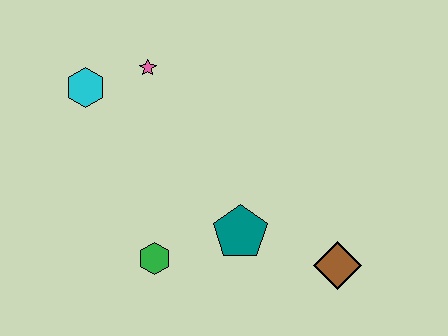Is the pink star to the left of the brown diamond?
Yes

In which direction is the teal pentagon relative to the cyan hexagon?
The teal pentagon is to the right of the cyan hexagon.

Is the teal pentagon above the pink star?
No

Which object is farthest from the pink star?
The brown diamond is farthest from the pink star.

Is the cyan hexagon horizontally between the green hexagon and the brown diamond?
No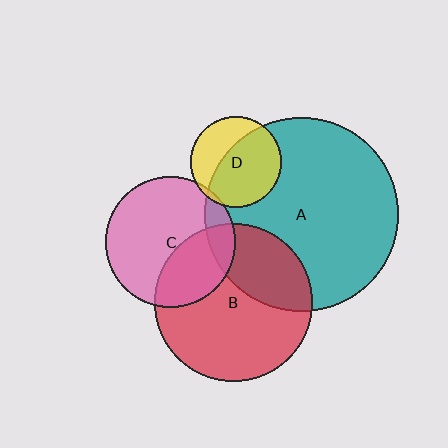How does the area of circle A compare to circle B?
Approximately 1.5 times.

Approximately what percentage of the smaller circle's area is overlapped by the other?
Approximately 15%.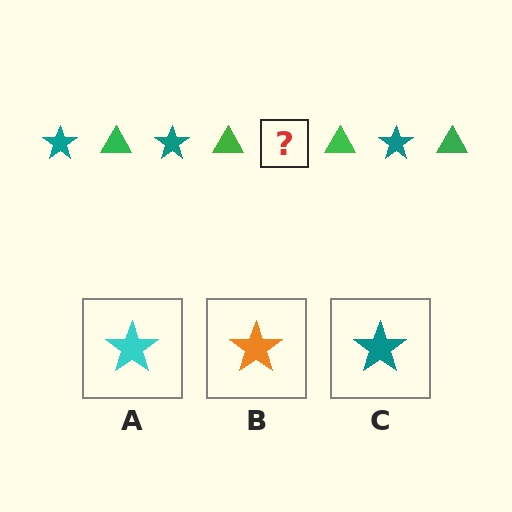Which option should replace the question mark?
Option C.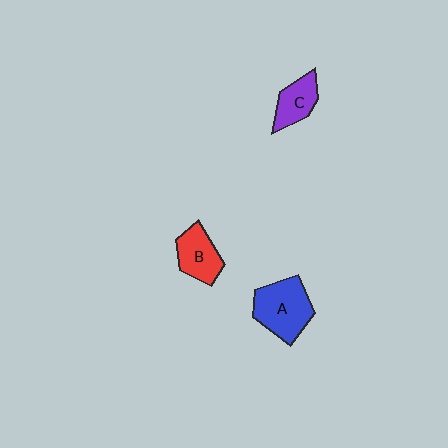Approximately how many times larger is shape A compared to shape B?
Approximately 1.4 times.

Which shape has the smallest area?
Shape C (purple).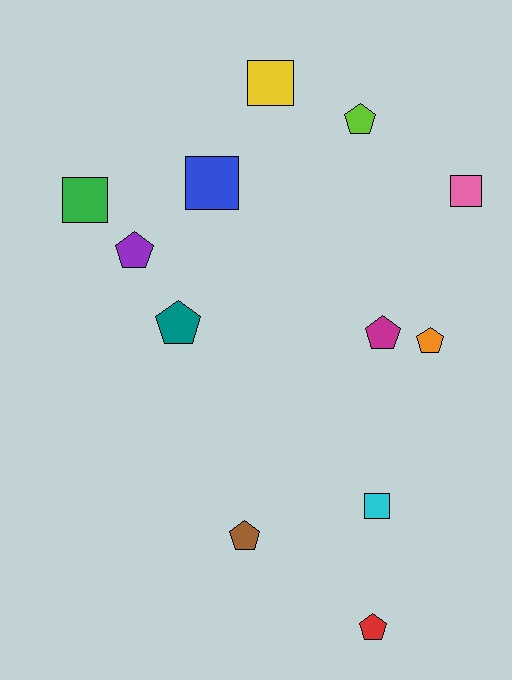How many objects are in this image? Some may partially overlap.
There are 12 objects.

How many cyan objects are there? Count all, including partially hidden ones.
There is 1 cyan object.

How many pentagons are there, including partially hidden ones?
There are 7 pentagons.